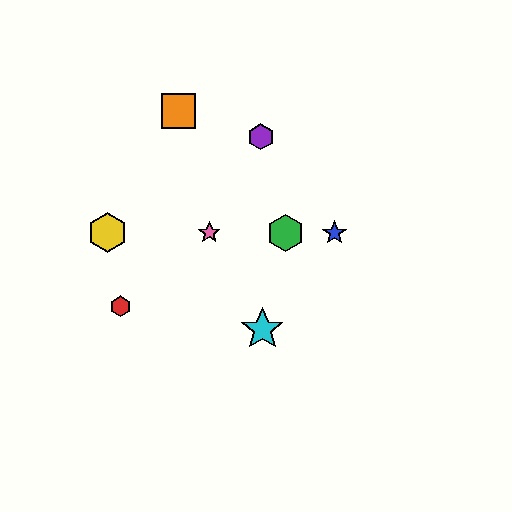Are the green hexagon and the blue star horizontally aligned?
Yes, both are at y≈233.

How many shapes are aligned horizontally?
4 shapes (the blue star, the green hexagon, the yellow hexagon, the pink star) are aligned horizontally.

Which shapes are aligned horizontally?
The blue star, the green hexagon, the yellow hexagon, the pink star are aligned horizontally.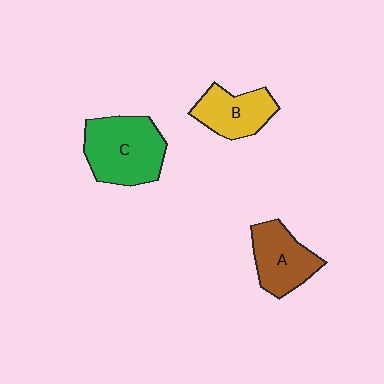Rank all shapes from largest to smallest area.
From largest to smallest: C (green), A (brown), B (yellow).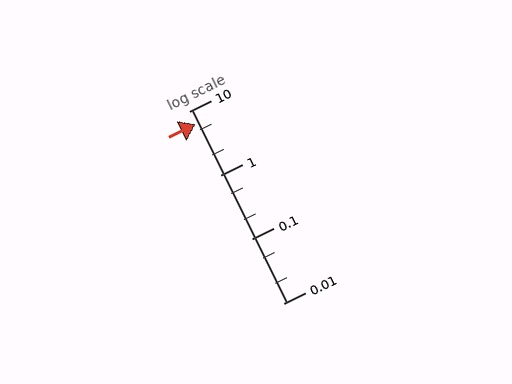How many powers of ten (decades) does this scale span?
The scale spans 3 decades, from 0.01 to 10.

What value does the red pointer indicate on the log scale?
The pointer indicates approximately 6.2.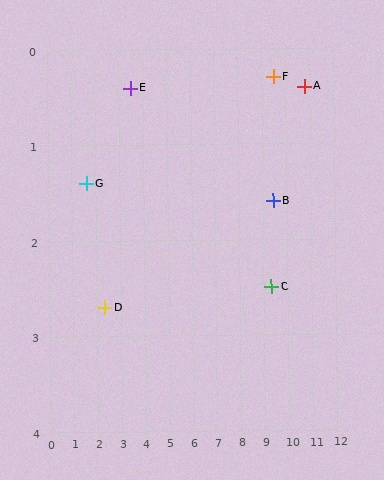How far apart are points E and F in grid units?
Points E and F are about 6.0 grid units apart.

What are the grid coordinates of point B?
Point B is at approximately (9.4, 1.6).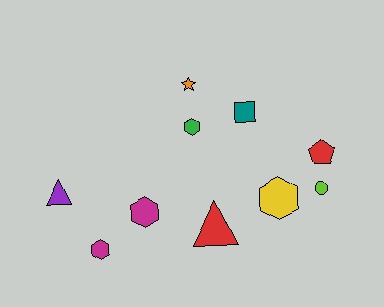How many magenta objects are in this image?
There are 2 magenta objects.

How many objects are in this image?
There are 10 objects.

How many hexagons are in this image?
There are 4 hexagons.